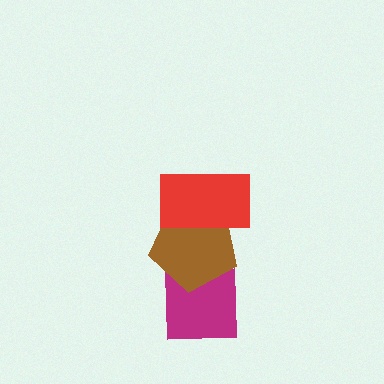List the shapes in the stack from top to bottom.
From top to bottom: the red rectangle, the brown pentagon, the magenta square.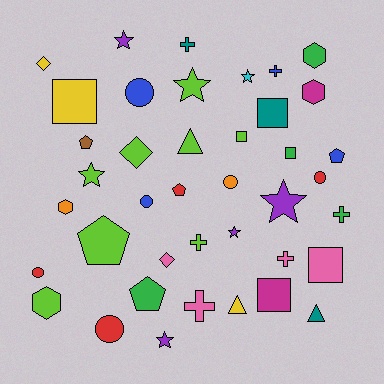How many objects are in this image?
There are 40 objects.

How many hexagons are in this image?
There are 4 hexagons.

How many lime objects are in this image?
There are 8 lime objects.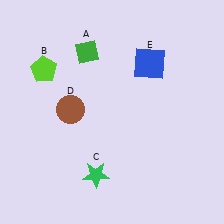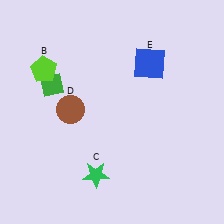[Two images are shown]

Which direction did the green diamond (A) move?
The green diamond (A) moved left.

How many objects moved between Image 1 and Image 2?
1 object moved between the two images.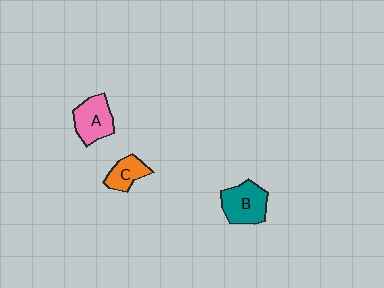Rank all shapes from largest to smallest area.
From largest to smallest: B (teal), A (pink), C (orange).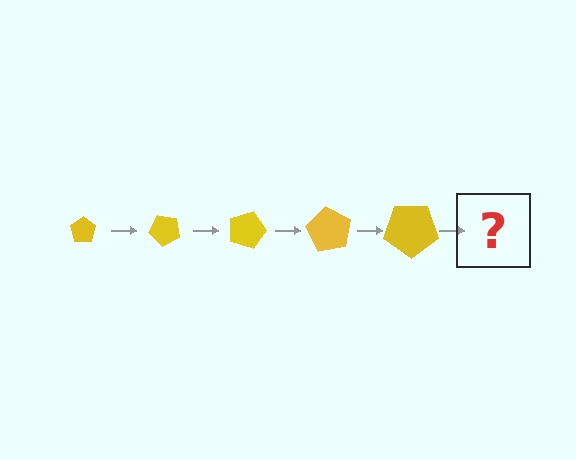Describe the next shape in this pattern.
It should be a pentagon, larger than the previous one and rotated 225 degrees from the start.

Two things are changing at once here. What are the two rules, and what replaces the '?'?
The two rules are that the pentagon grows larger each step and it rotates 45 degrees each step. The '?' should be a pentagon, larger than the previous one and rotated 225 degrees from the start.